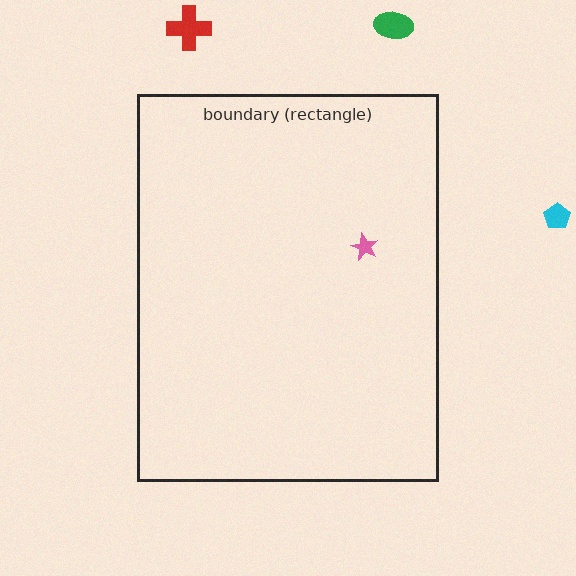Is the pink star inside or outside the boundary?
Inside.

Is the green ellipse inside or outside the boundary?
Outside.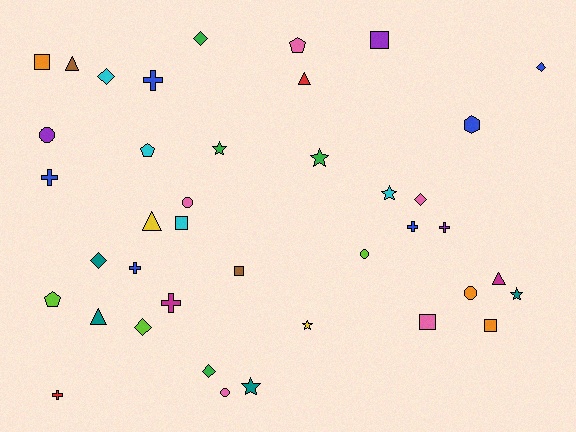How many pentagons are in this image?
There are 3 pentagons.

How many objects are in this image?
There are 40 objects.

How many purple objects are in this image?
There are 3 purple objects.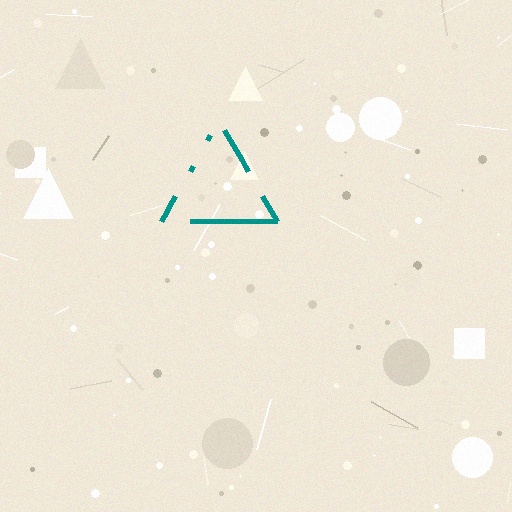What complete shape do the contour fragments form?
The contour fragments form a triangle.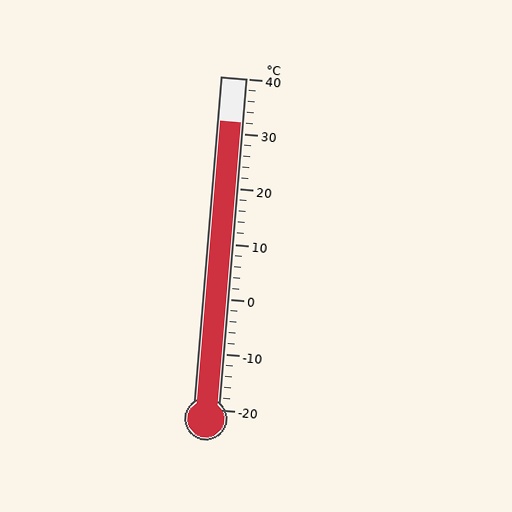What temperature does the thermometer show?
The thermometer shows approximately 32°C.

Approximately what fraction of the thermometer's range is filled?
The thermometer is filled to approximately 85% of its range.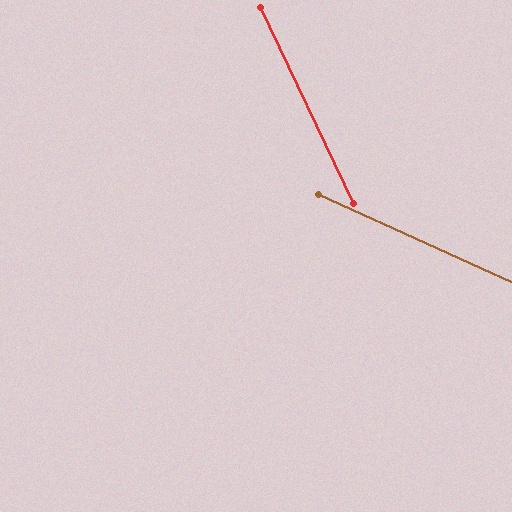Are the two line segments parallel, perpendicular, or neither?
Neither parallel nor perpendicular — they differ by about 40°.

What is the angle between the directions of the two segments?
Approximately 40 degrees.